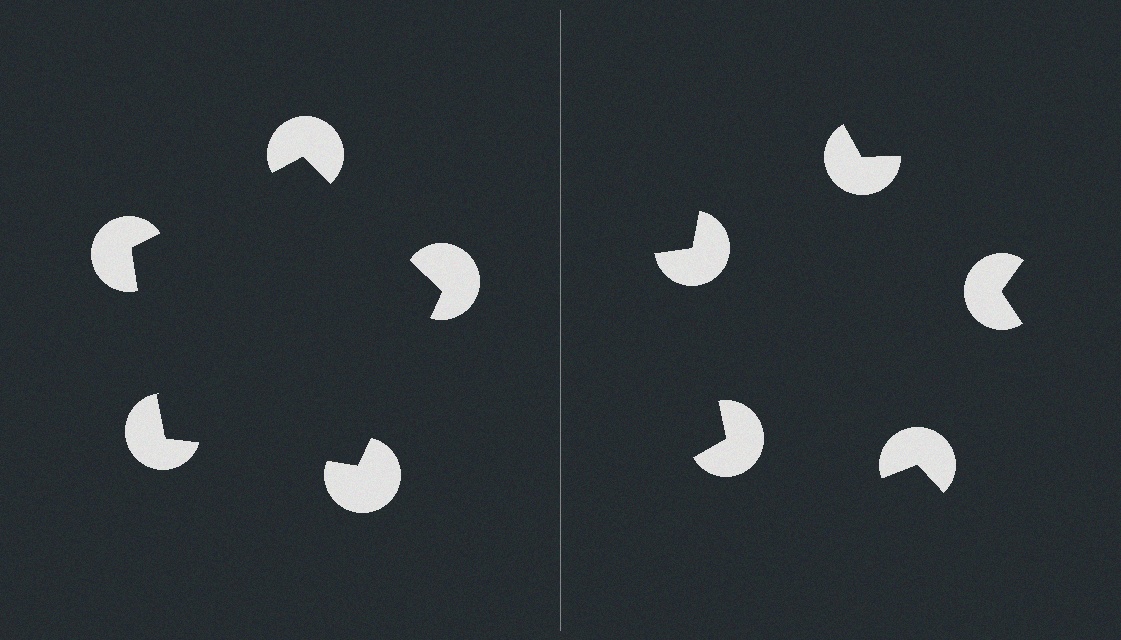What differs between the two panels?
The pac-man discs are positioned identically on both sides; only the wedge orientations differ. On the left they align to a pentagon; on the right they are misaligned.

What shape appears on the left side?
An illusory pentagon.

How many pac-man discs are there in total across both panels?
10 — 5 on each side.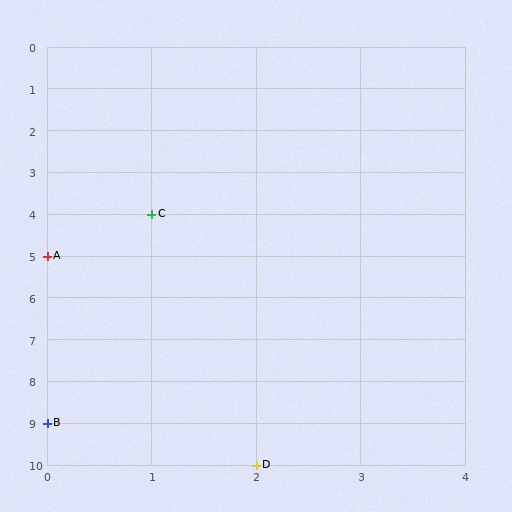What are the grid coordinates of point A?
Point A is at grid coordinates (0, 5).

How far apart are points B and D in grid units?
Points B and D are 2 columns and 1 row apart (about 2.2 grid units diagonally).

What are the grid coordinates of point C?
Point C is at grid coordinates (1, 4).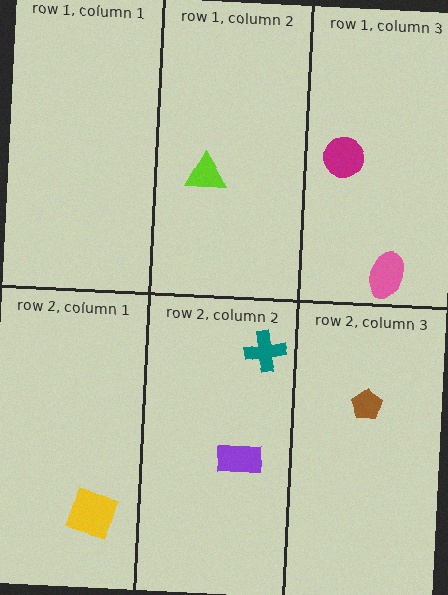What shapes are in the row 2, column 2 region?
The purple rectangle, the teal cross.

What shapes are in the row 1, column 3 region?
The pink ellipse, the magenta circle.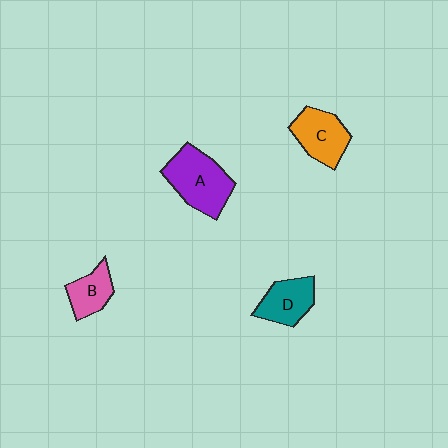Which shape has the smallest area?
Shape B (pink).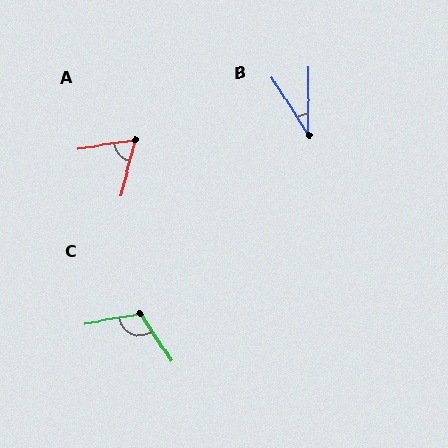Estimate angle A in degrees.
Approximately 67 degrees.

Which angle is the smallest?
B, at approximately 32 degrees.